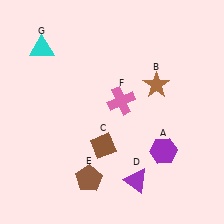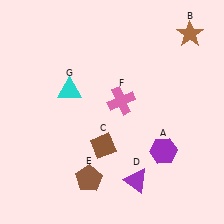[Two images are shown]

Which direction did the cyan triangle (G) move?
The cyan triangle (G) moved down.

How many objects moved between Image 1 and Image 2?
2 objects moved between the two images.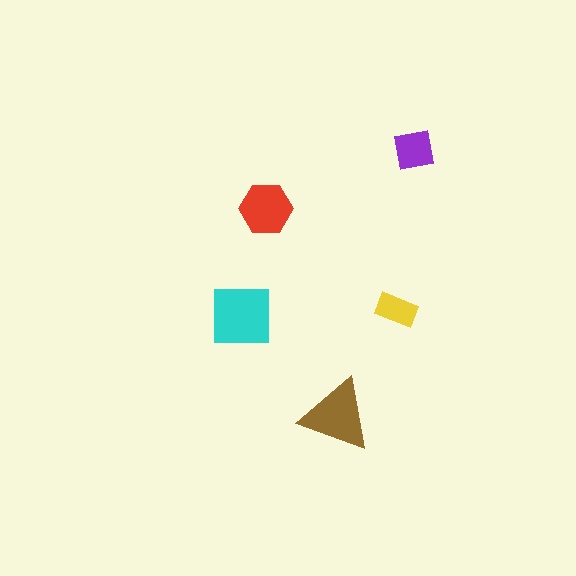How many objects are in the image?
There are 5 objects in the image.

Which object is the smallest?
The yellow rectangle.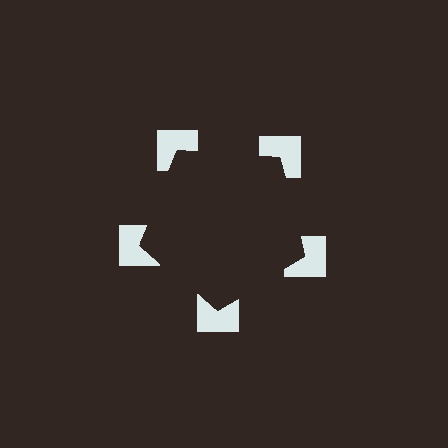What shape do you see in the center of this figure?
An illusory pentagon — its edges are inferred from the aligned wedge cuts in the notched squares, not physically drawn.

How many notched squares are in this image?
There are 5 — one at each vertex of the illusory pentagon.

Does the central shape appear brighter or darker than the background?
It typically appears slightly darker than the background, even though no actual brightness change is drawn.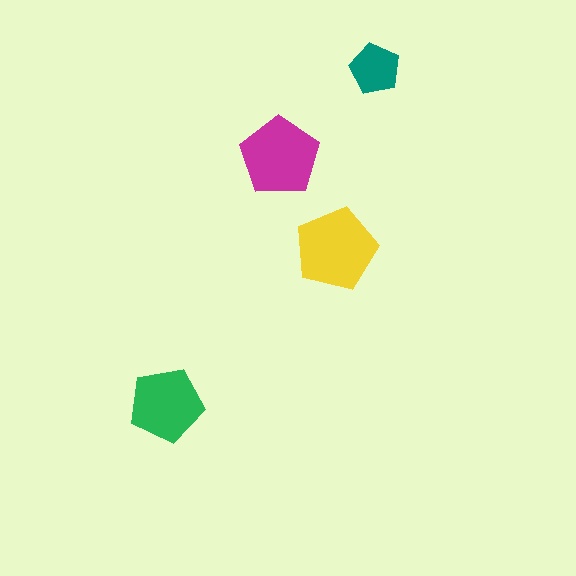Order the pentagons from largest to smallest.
the yellow one, the magenta one, the green one, the teal one.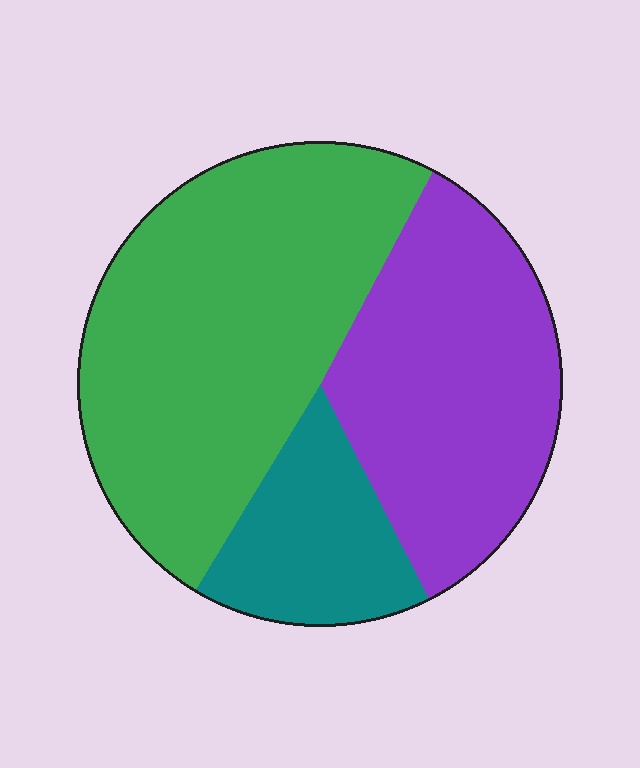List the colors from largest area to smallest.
From largest to smallest: green, purple, teal.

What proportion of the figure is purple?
Purple takes up between a quarter and a half of the figure.